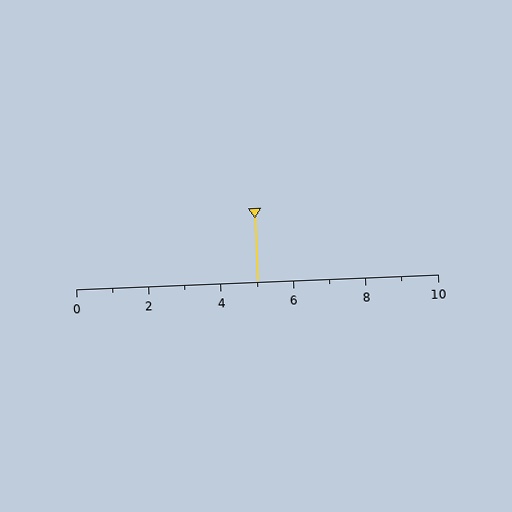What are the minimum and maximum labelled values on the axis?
The axis runs from 0 to 10.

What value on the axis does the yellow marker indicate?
The marker indicates approximately 5.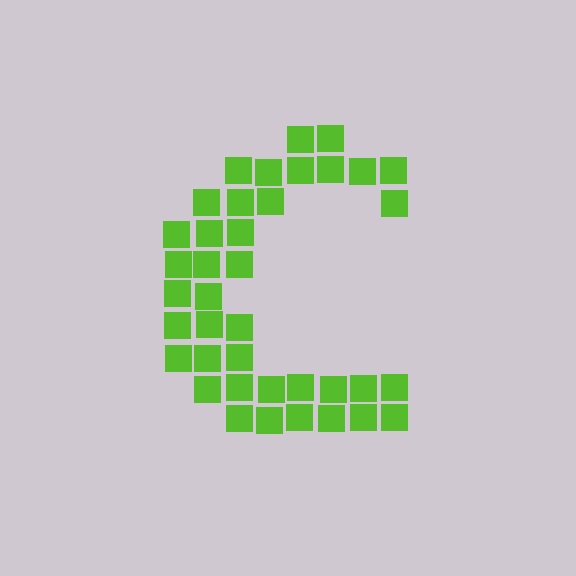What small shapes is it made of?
It is made of small squares.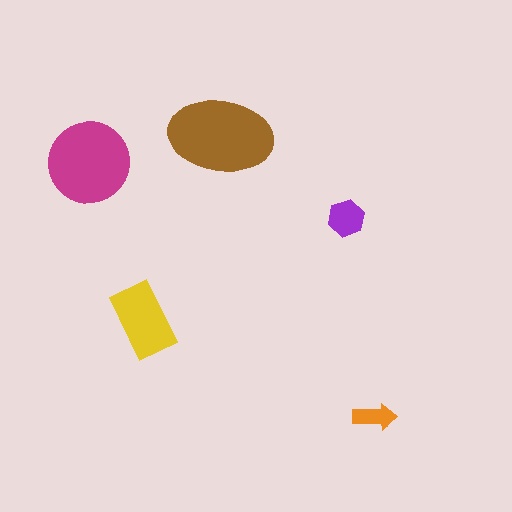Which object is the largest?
The brown ellipse.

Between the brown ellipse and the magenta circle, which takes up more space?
The brown ellipse.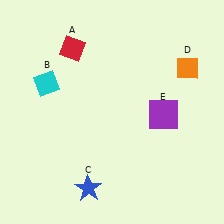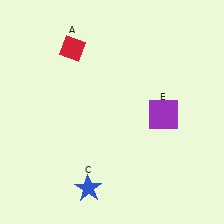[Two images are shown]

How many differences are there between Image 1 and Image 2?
There are 2 differences between the two images.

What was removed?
The cyan diamond (B), the orange diamond (D) were removed in Image 2.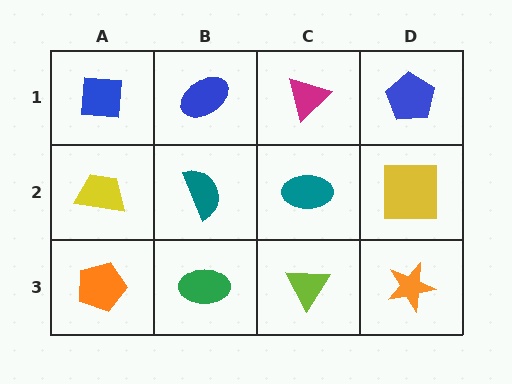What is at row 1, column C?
A magenta triangle.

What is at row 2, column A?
A yellow trapezoid.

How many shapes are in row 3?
4 shapes.